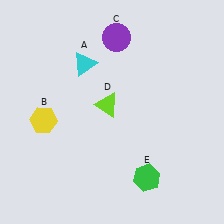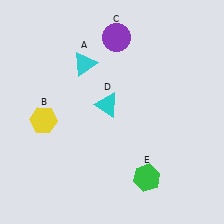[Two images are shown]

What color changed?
The triangle (D) changed from lime in Image 1 to cyan in Image 2.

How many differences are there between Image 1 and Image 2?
There is 1 difference between the two images.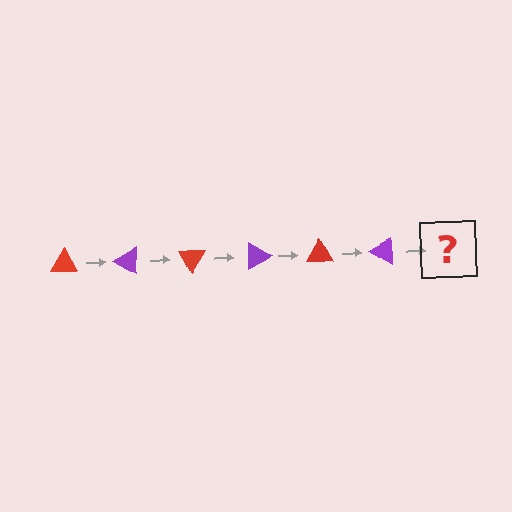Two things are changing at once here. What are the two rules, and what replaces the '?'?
The two rules are that it rotates 30 degrees each step and the color cycles through red and purple. The '?' should be a red triangle, rotated 180 degrees from the start.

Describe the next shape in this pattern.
It should be a red triangle, rotated 180 degrees from the start.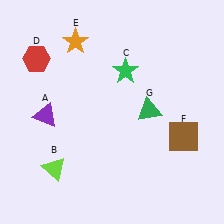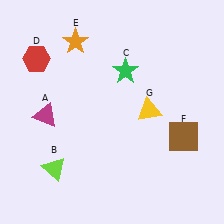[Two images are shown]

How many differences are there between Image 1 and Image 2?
There are 2 differences between the two images.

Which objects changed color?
A changed from purple to magenta. G changed from green to yellow.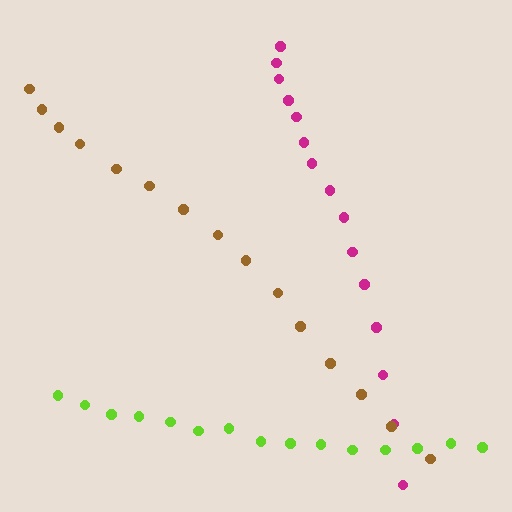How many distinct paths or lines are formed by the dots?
There are 3 distinct paths.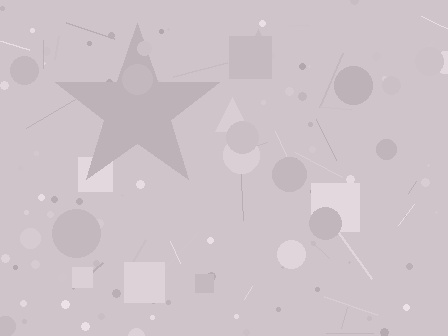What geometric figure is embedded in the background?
A star is embedded in the background.